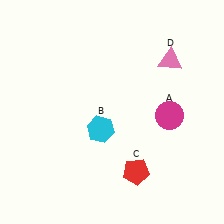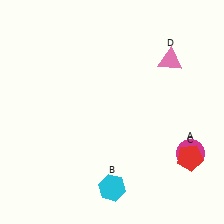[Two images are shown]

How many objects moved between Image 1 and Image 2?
3 objects moved between the two images.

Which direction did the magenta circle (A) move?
The magenta circle (A) moved down.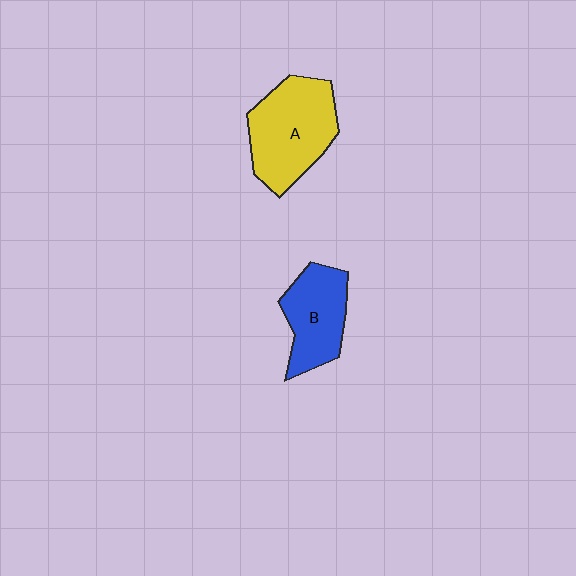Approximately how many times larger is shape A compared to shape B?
Approximately 1.4 times.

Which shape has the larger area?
Shape A (yellow).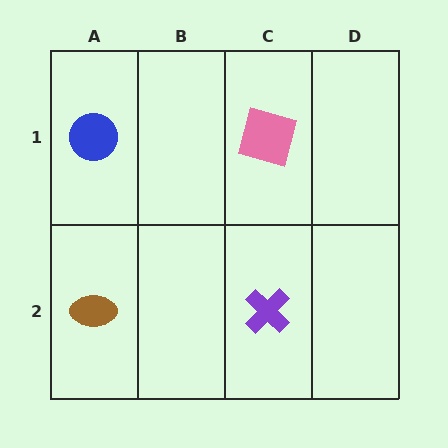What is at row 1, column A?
A blue circle.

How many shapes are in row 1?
2 shapes.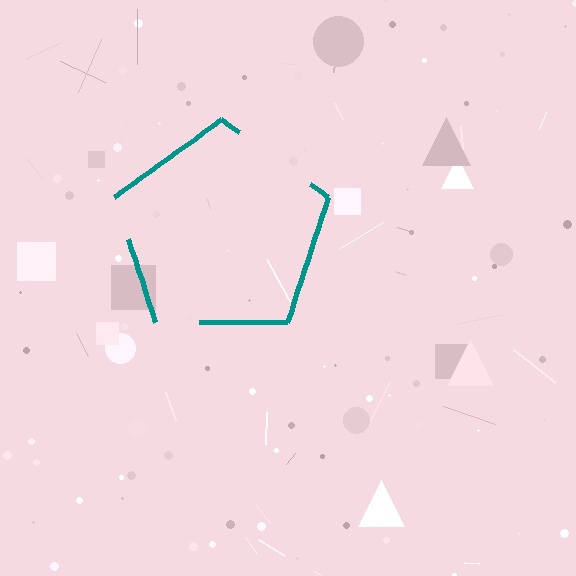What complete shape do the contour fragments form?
The contour fragments form a pentagon.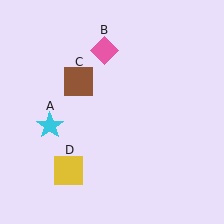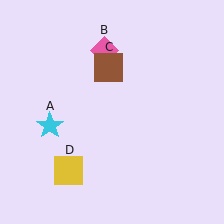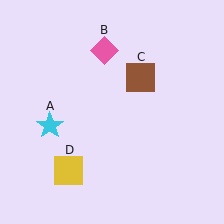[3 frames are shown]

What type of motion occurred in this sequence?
The brown square (object C) rotated clockwise around the center of the scene.